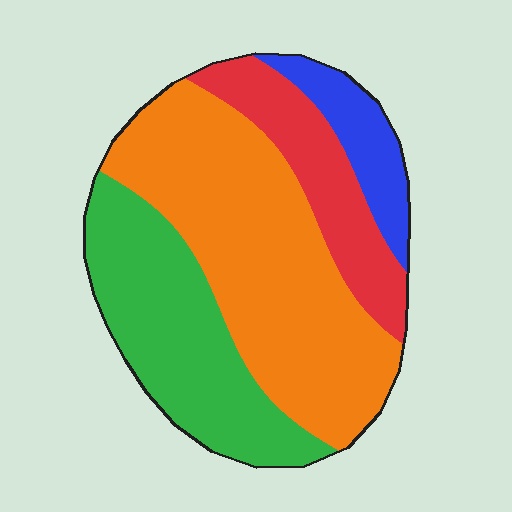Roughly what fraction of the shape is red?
Red covers about 15% of the shape.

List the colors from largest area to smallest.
From largest to smallest: orange, green, red, blue.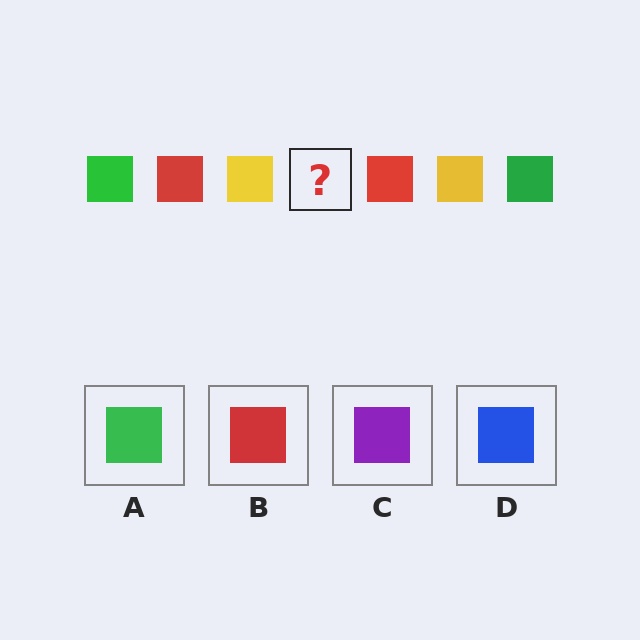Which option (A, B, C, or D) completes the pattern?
A.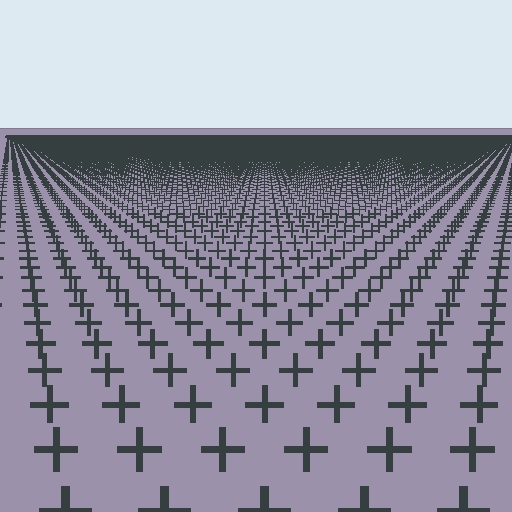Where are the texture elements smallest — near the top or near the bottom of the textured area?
Near the top.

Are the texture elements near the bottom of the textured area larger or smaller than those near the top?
Larger. Near the bottom, elements are closer to the viewer and appear at a bigger on-screen size.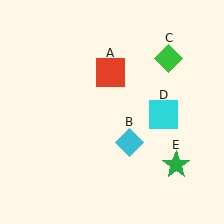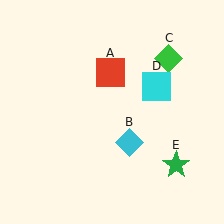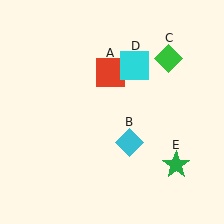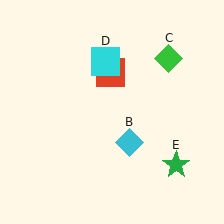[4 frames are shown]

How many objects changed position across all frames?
1 object changed position: cyan square (object D).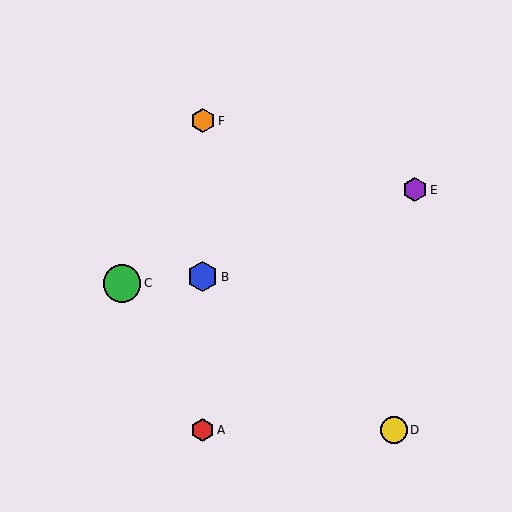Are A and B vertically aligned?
Yes, both are at x≈203.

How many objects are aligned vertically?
3 objects (A, B, F) are aligned vertically.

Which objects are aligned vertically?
Objects A, B, F are aligned vertically.